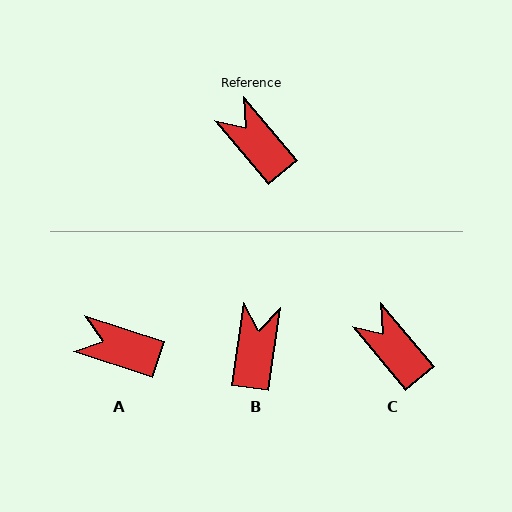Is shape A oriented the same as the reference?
No, it is off by about 32 degrees.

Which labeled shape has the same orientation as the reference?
C.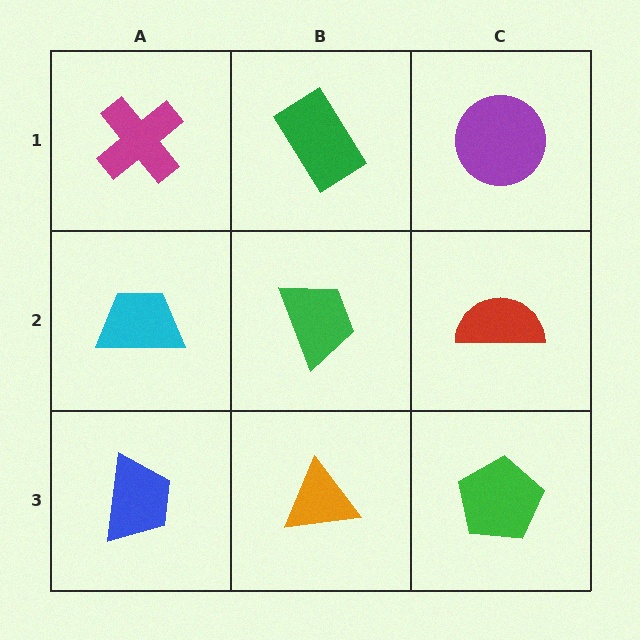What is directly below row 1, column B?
A green trapezoid.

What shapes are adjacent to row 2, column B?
A green rectangle (row 1, column B), an orange triangle (row 3, column B), a cyan trapezoid (row 2, column A), a red semicircle (row 2, column C).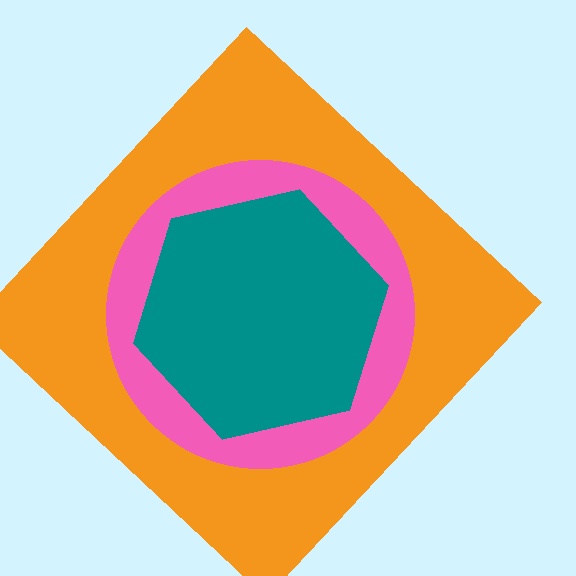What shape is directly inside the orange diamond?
The pink circle.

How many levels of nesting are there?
3.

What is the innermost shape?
The teal hexagon.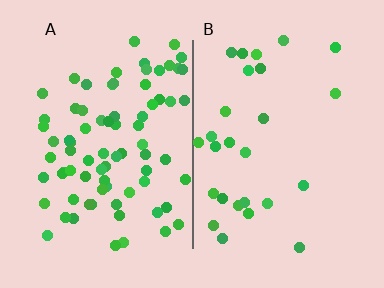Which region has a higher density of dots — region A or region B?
A (the left).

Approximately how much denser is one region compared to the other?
Approximately 2.8× — region A over region B.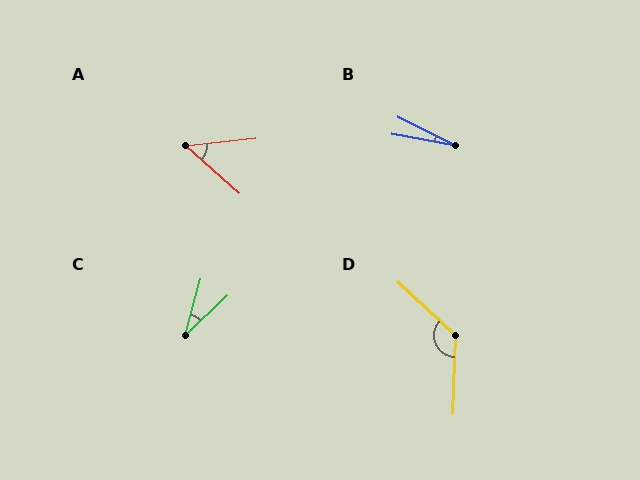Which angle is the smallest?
B, at approximately 16 degrees.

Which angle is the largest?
D, at approximately 131 degrees.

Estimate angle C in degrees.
Approximately 31 degrees.